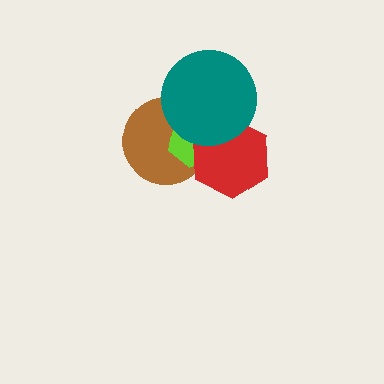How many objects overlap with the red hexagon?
3 objects overlap with the red hexagon.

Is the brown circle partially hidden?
Yes, it is partially covered by another shape.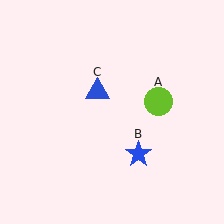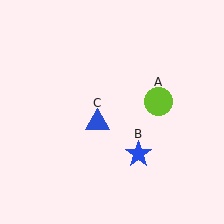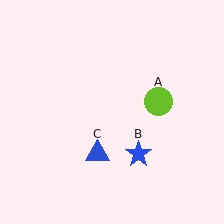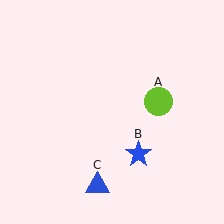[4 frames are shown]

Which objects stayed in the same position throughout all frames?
Lime circle (object A) and blue star (object B) remained stationary.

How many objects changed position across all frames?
1 object changed position: blue triangle (object C).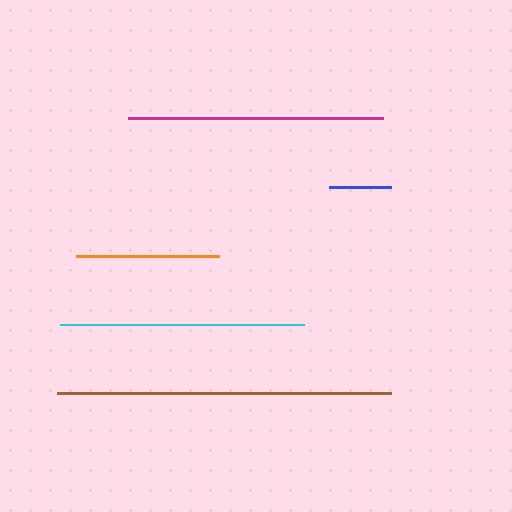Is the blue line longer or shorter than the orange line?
The orange line is longer than the blue line.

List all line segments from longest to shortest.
From longest to shortest: brown, magenta, cyan, orange, blue.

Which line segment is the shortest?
The blue line is the shortest at approximately 62 pixels.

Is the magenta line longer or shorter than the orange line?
The magenta line is longer than the orange line.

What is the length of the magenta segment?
The magenta segment is approximately 255 pixels long.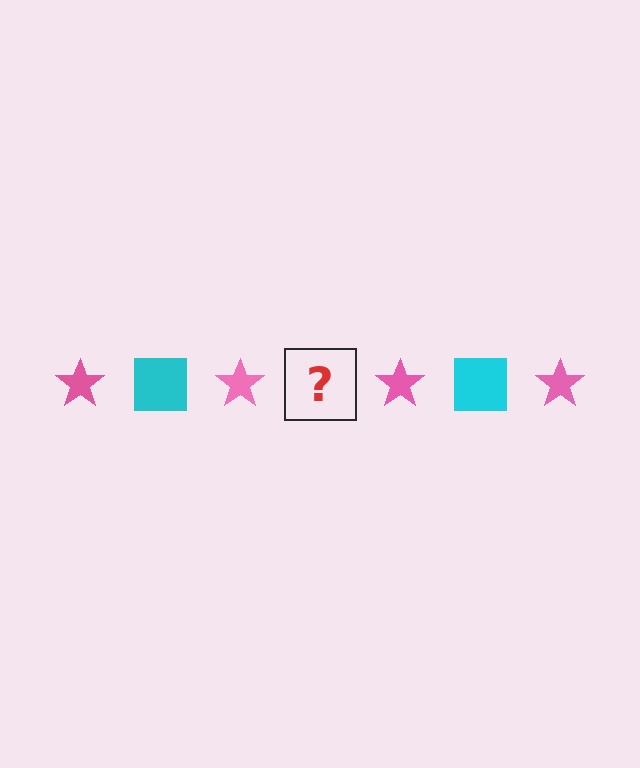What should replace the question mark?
The question mark should be replaced with a cyan square.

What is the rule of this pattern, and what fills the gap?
The rule is that the pattern alternates between pink star and cyan square. The gap should be filled with a cyan square.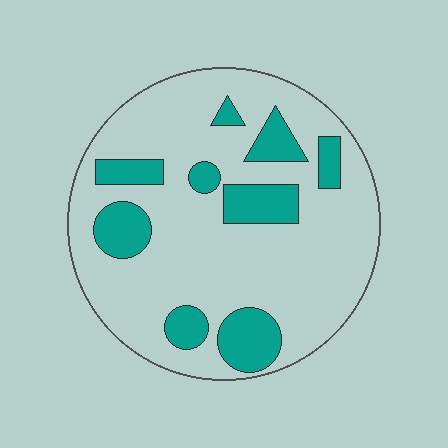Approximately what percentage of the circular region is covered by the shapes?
Approximately 20%.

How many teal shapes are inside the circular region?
9.